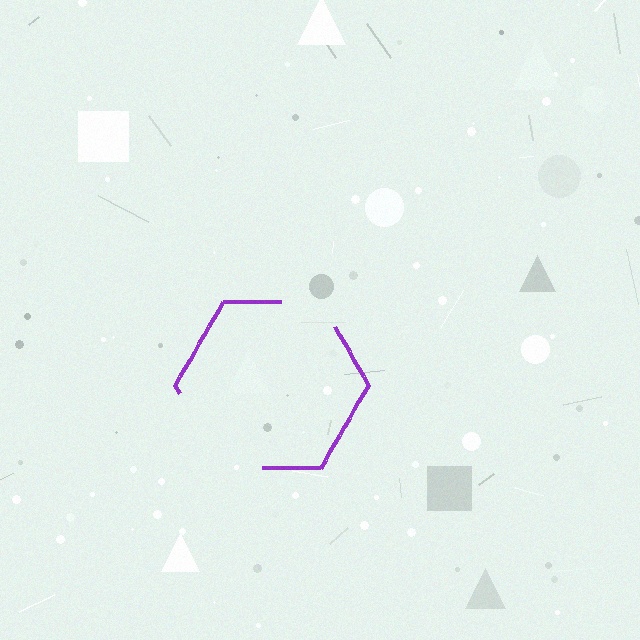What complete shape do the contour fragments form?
The contour fragments form a hexagon.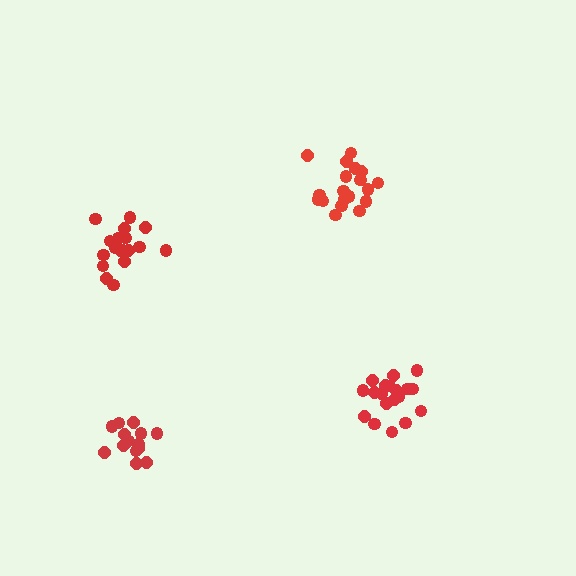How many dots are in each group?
Group 1: 19 dots, Group 2: 19 dots, Group 3: 19 dots, Group 4: 14 dots (71 total).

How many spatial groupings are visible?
There are 4 spatial groupings.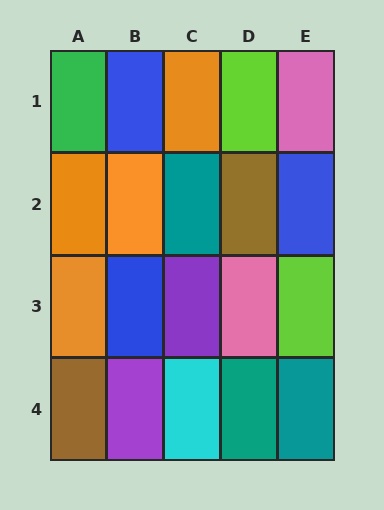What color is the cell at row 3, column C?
Purple.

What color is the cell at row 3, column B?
Blue.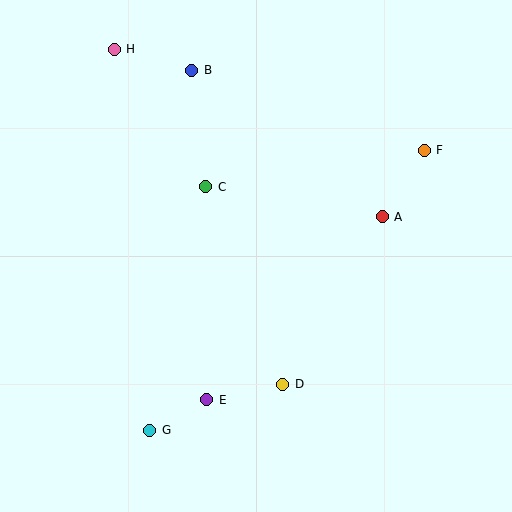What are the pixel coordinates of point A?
Point A is at (382, 217).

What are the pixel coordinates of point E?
Point E is at (207, 400).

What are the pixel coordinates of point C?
Point C is at (206, 187).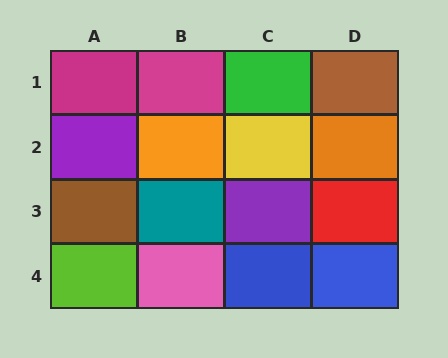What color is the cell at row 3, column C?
Purple.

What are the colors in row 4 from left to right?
Lime, pink, blue, blue.